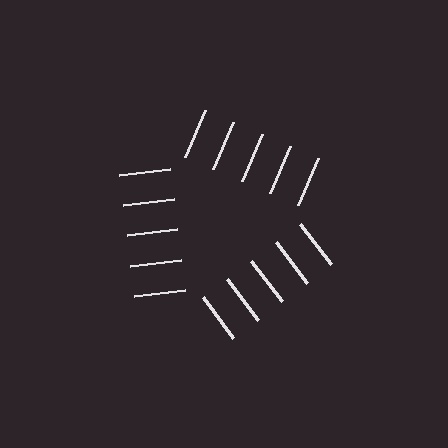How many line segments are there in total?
15 — 5 along each of the 3 edges.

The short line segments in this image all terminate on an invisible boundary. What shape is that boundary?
An illusory triangle — the line segments terminate on its edges but no continuous stroke is drawn.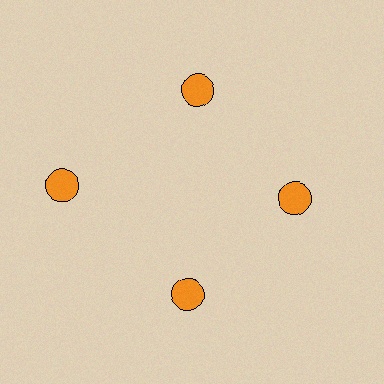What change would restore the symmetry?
The symmetry would be restored by moving it inward, back onto the ring so that all 4 circles sit at equal angles and equal distance from the center.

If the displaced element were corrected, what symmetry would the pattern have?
It would have 4-fold rotational symmetry — the pattern would map onto itself every 90 degrees.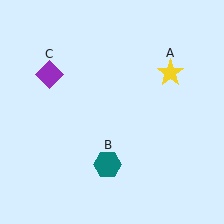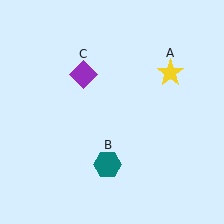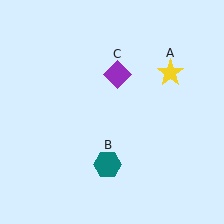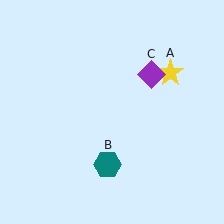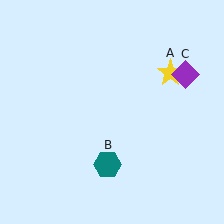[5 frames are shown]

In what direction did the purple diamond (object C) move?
The purple diamond (object C) moved right.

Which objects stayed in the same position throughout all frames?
Yellow star (object A) and teal hexagon (object B) remained stationary.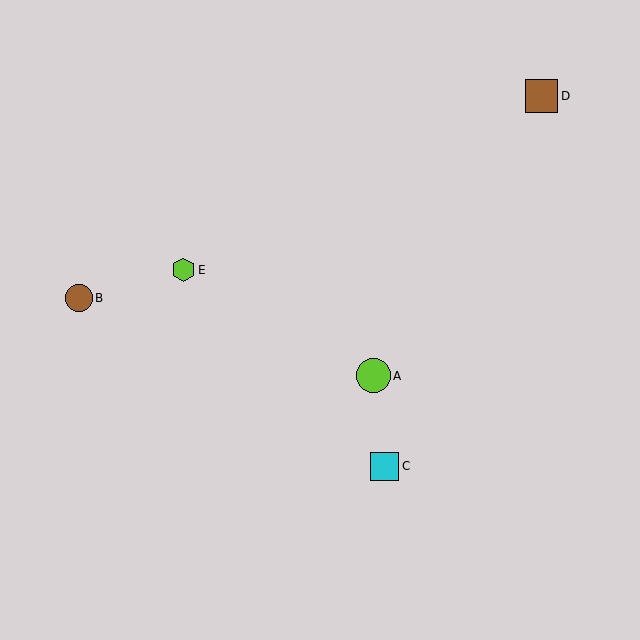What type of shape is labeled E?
Shape E is a lime hexagon.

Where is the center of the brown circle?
The center of the brown circle is at (79, 298).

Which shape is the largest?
The lime circle (labeled A) is the largest.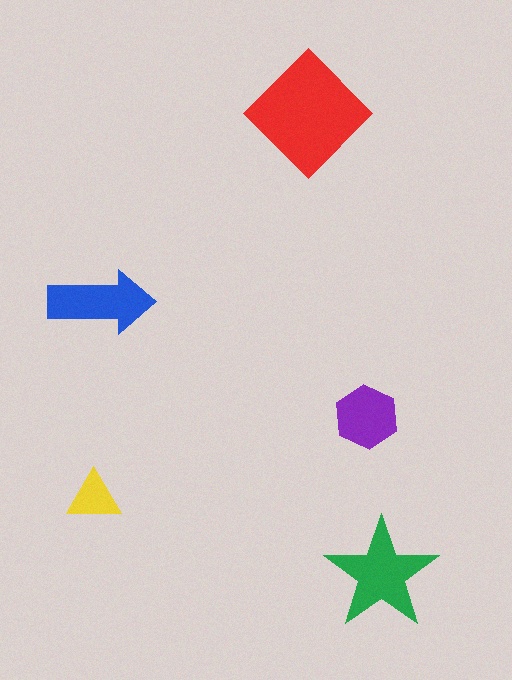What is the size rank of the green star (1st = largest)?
2nd.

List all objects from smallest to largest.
The yellow triangle, the purple hexagon, the blue arrow, the green star, the red diamond.